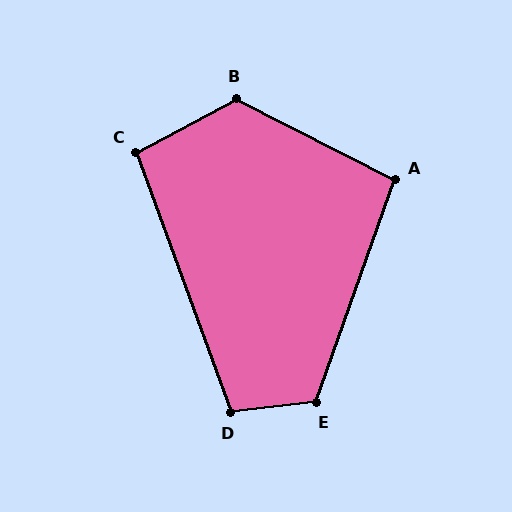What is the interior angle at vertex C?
Approximately 98 degrees (obtuse).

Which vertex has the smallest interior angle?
A, at approximately 98 degrees.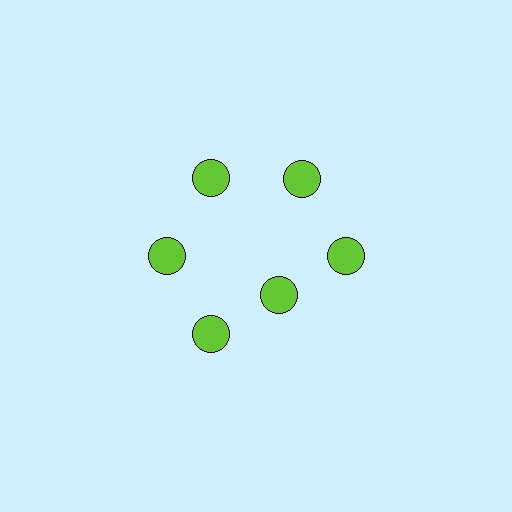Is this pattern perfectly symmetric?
No. The 6 lime circles are arranged in a ring, but one element near the 5 o'clock position is pulled inward toward the center, breaking the 6-fold rotational symmetry.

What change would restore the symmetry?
The symmetry would be restored by moving it outward, back onto the ring so that all 6 circles sit at equal angles and equal distance from the center.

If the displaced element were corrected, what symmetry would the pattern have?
It would have 6-fold rotational symmetry — the pattern would map onto itself every 60 degrees.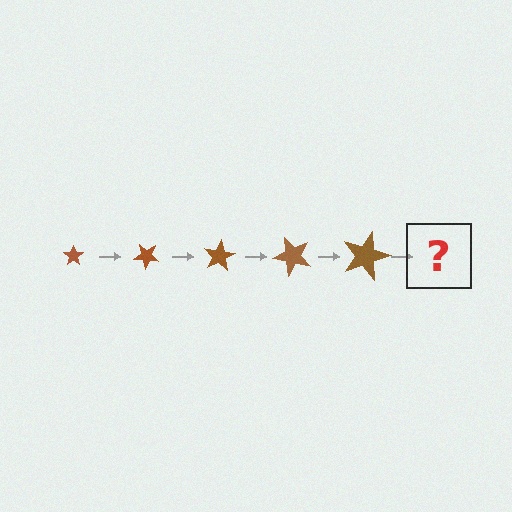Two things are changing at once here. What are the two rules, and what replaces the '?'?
The two rules are that the star grows larger each step and it rotates 40 degrees each step. The '?' should be a star, larger than the previous one and rotated 200 degrees from the start.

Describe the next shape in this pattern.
It should be a star, larger than the previous one and rotated 200 degrees from the start.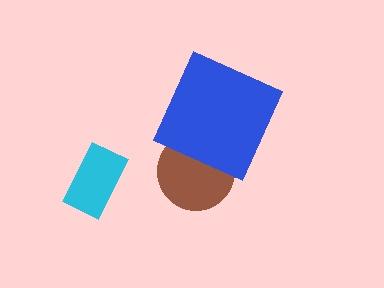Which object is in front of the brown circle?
The blue square is in front of the brown circle.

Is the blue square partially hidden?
No, no other shape covers it.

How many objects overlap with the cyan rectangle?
0 objects overlap with the cyan rectangle.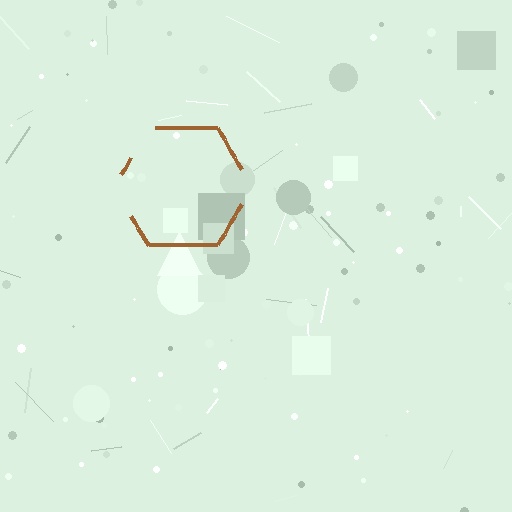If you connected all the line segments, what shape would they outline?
They would outline a hexagon.